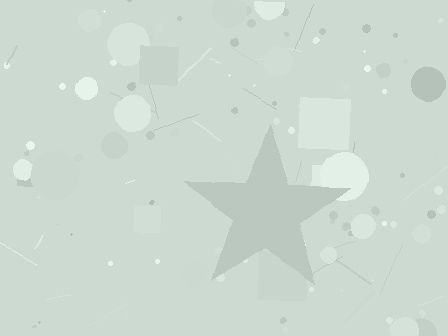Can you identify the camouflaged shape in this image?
The camouflaged shape is a star.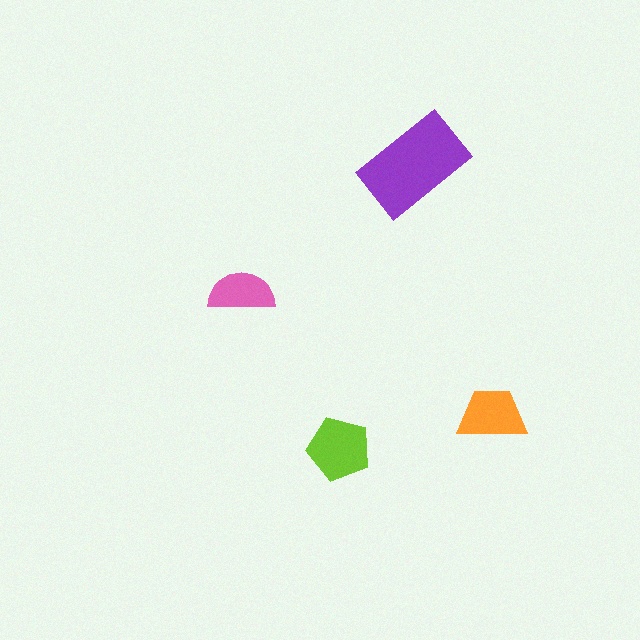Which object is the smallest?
The pink semicircle.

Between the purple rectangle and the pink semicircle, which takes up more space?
The purple rectangle.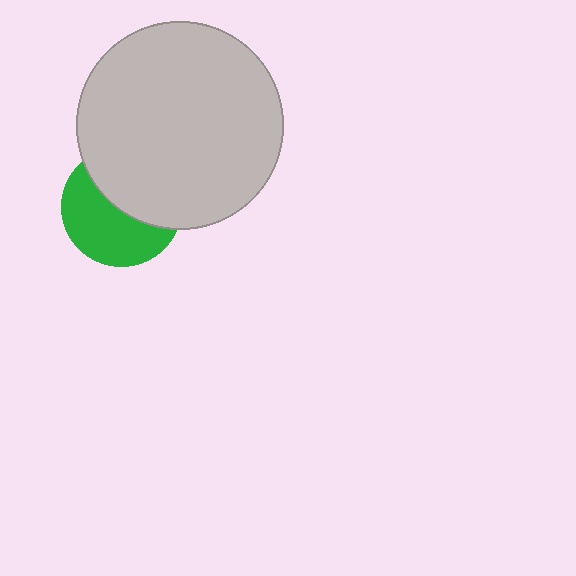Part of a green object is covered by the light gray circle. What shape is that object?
It is a circle.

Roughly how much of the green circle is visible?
About half of it is visible (roughly 52%).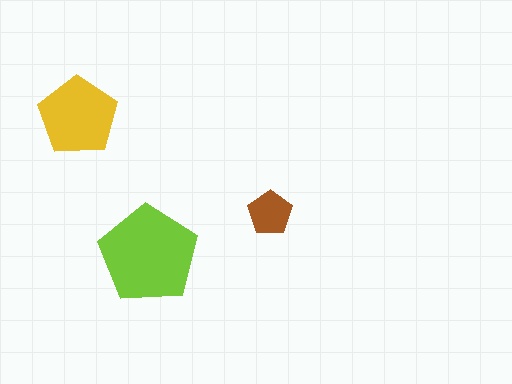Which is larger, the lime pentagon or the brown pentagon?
The lime one.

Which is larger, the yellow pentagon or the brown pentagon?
The yellow one.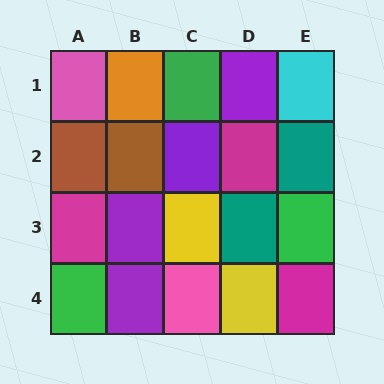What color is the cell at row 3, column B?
Purple.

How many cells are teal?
2 cells are teal.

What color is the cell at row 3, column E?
Green.